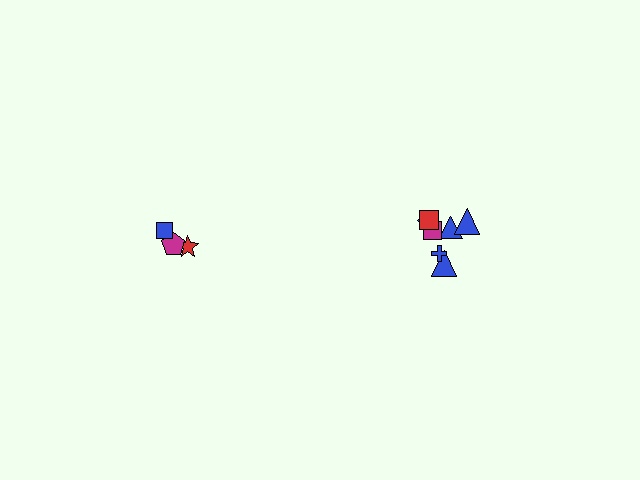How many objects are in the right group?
There are 7 objects.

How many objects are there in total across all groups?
There are 10 objects.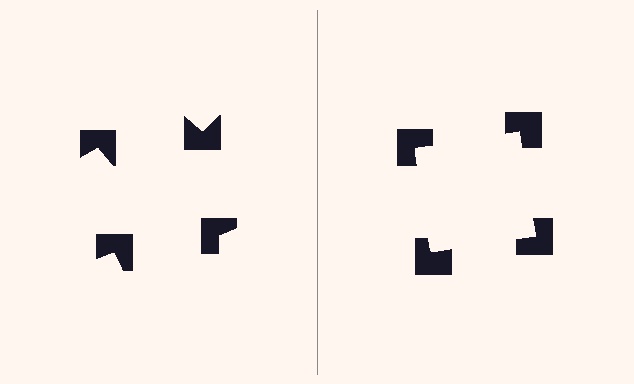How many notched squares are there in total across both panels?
8 — 4 on each side.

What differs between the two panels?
The notched squares are positioned identically on both sides; only the wedge orientations differ. On the right they align to a square; on the left they are misaligned.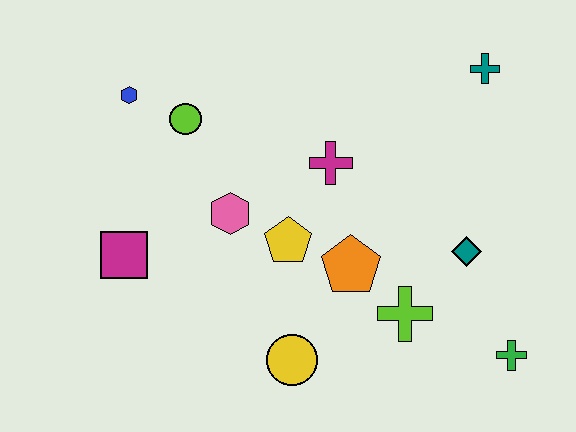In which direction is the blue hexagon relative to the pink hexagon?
The blue hexagon is above the pink hexagon.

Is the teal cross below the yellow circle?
No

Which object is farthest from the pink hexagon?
The green cross is farthest from the pink hexagon.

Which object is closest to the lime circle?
The blue hexagon is closest to the lime circle.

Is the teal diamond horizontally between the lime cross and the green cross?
Yes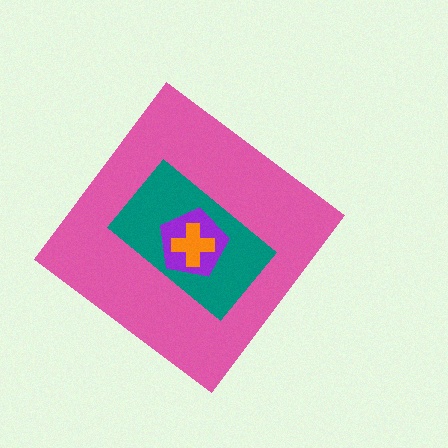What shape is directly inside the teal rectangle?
The purple pentagon.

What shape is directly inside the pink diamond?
The teal rectangle.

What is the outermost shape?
The pink diamond.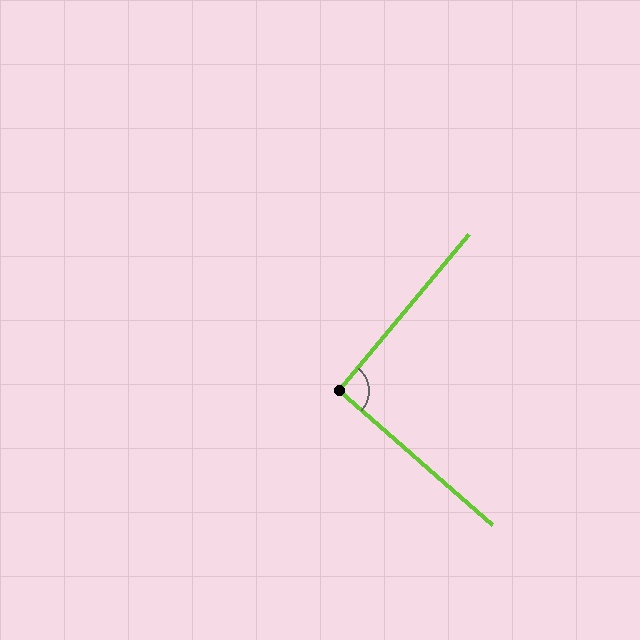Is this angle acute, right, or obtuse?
It is approximately a right angle.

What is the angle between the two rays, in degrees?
Approximately 92 degrees.